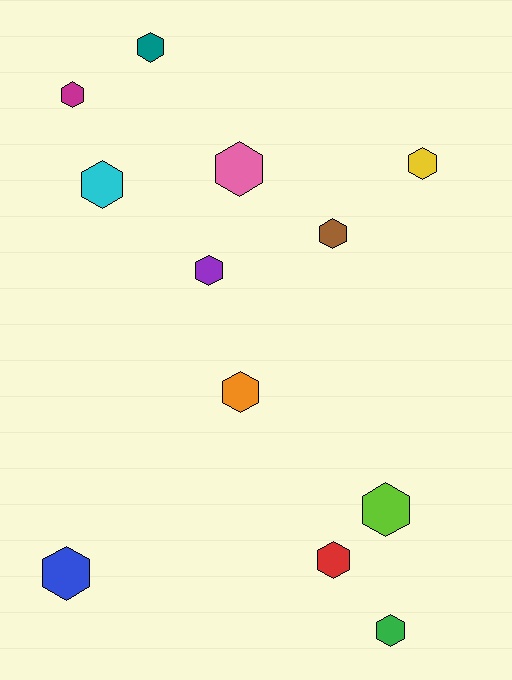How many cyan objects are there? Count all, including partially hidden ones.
There is 1 cyan object.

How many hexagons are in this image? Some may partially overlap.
There are 12 hexagons.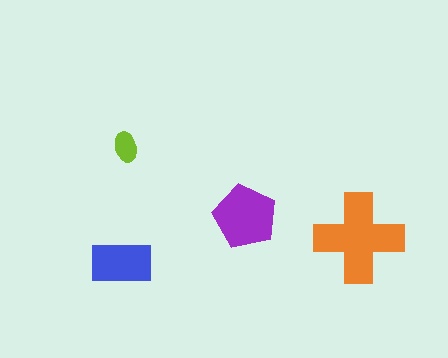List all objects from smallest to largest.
The lime ellipse, the blue rectangle, the purple pentagon, the orange cross.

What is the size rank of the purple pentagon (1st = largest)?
2nd.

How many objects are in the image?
There are 4 objects in the image.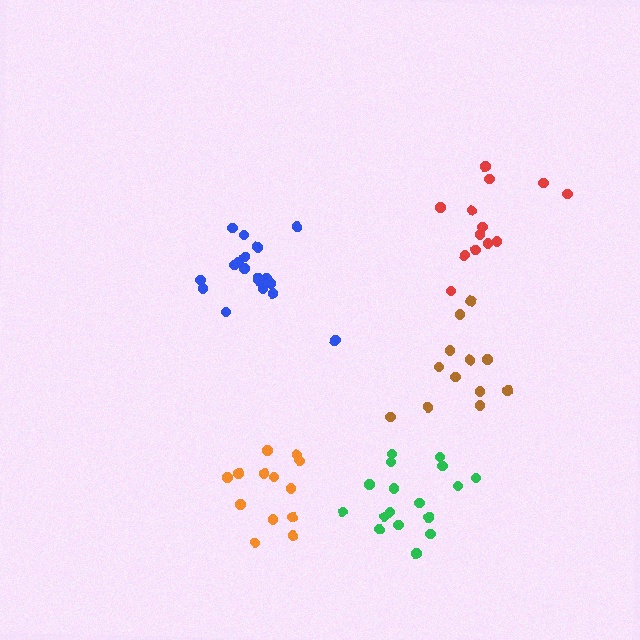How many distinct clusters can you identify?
There are 5 distinct clusters.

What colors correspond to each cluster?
The clusters are colored: green, blue, orange, red, brown.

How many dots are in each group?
Group 1: 17 dots, Group 2: 18 dots, Group 3: 13 dots, Group 4: 13 dots, Group 5: 12 dots (73 total).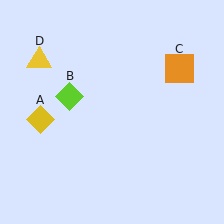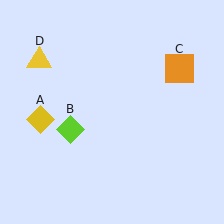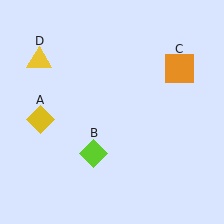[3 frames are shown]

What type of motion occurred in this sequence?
The lime diamond (object B) rotated counterclockwise around the center of the scene.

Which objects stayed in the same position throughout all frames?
Yellow diamond (object A) and orange square (object C) and yellow triangle (object D) remained stationary.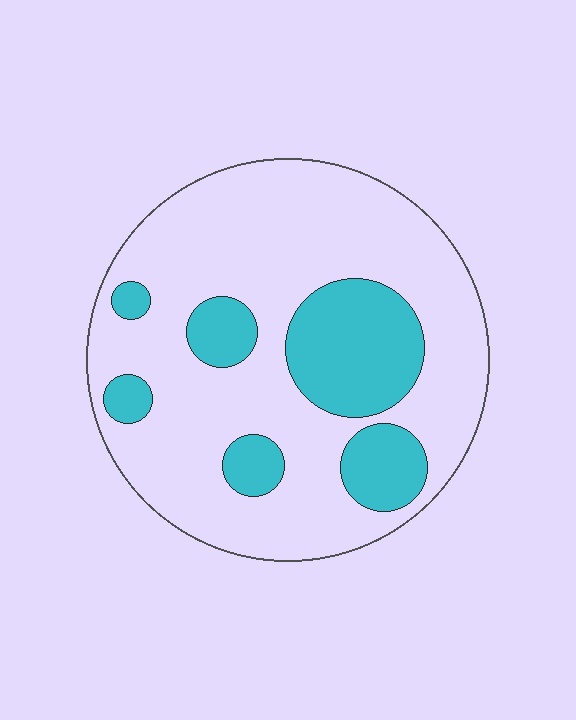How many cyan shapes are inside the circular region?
6.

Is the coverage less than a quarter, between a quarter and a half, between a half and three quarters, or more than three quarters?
Less than a quarter.